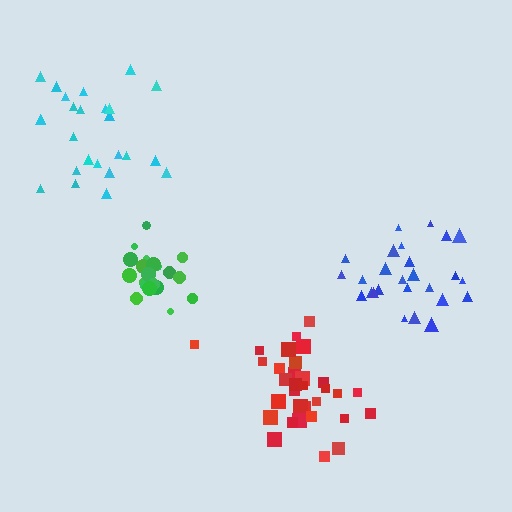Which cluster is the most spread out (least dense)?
Cyan.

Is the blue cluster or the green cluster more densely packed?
Green.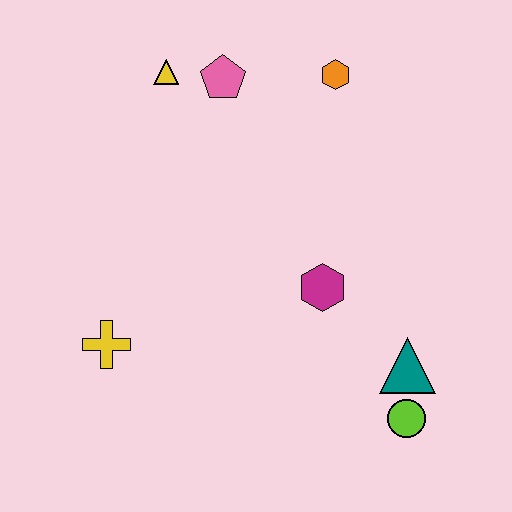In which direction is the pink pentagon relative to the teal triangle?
The pink pentagon is above the teal triangle.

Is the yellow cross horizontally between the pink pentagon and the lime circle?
No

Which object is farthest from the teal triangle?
The yellow triangle is farthest from the teal triangle.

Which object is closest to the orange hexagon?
The pink pentagon is closest to the orange hexagon.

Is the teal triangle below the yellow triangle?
Yes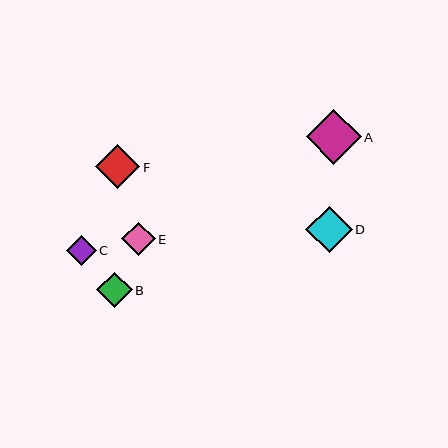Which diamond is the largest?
Diamond A is the largest with a size of approximately 55 pixels.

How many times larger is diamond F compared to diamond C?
Diamond F is approximately 1.5 times the size of diamond C.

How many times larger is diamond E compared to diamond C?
Diamond E is approximately 1.1 times the size of diamond C.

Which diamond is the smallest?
Diamond C is the smallest with a size of approximately 30 pixels.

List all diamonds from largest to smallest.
From largest to smallest: A, D, F, B, E, C.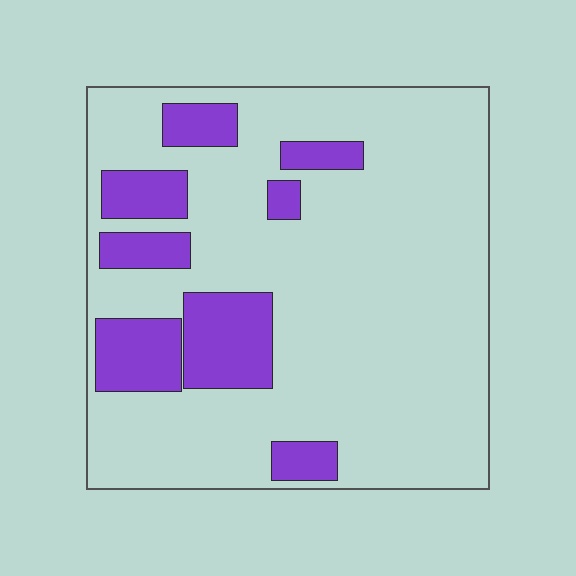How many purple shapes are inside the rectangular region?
8.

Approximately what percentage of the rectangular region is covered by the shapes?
Approximately 20%.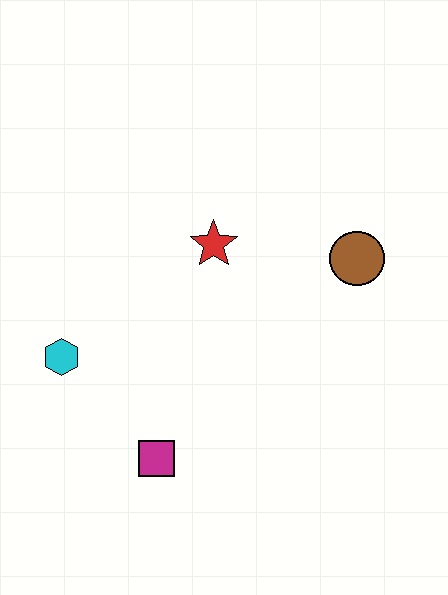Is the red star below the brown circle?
No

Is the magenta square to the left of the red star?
Yes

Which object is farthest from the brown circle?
The cyan hexagon is farthest from the brown circle.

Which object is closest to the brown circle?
The red star is closest to the brown circle.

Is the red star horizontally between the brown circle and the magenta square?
Yes